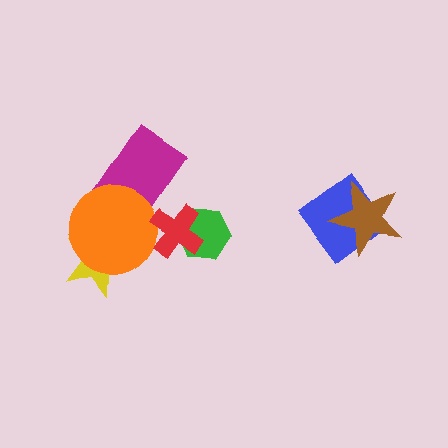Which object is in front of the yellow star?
The orange circle is in front of the yellow star.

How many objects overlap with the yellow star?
1 object overlaps with the yellow star.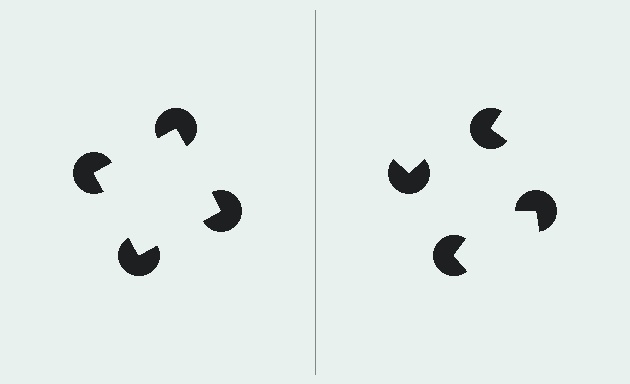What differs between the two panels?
The pac-man discs are positioned identically on both sides; only the wedge orientations differ. On the left they align to a square; on the right they are misaligned.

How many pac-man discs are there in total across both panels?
8 — 4 on each side.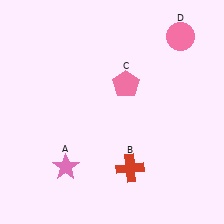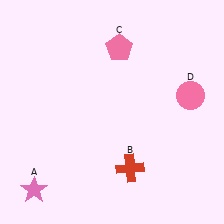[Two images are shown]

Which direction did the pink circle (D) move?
The pink circle (D) moved down.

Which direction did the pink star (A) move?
The pink star (A) moved left.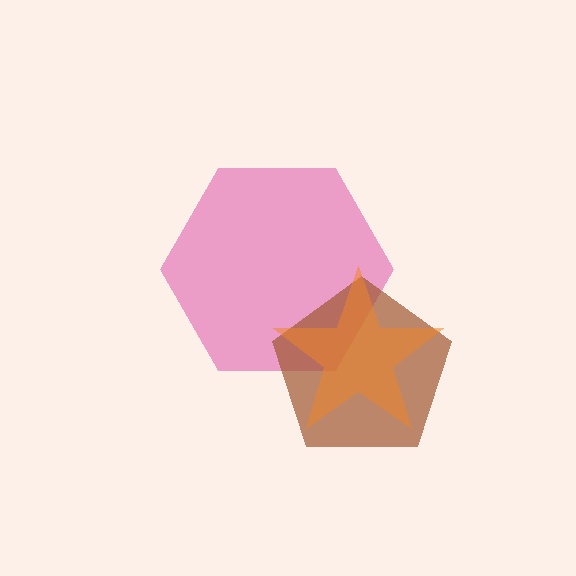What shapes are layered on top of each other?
The layered shapes are: a pink hexagon, a brown pentagon, an orange star.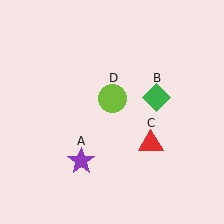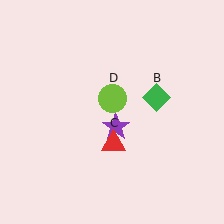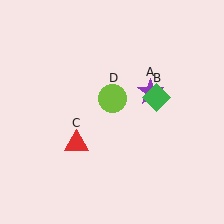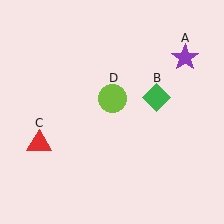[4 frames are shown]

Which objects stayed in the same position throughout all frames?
Green diamond (object B) and lime circle (object D) remained stationary.